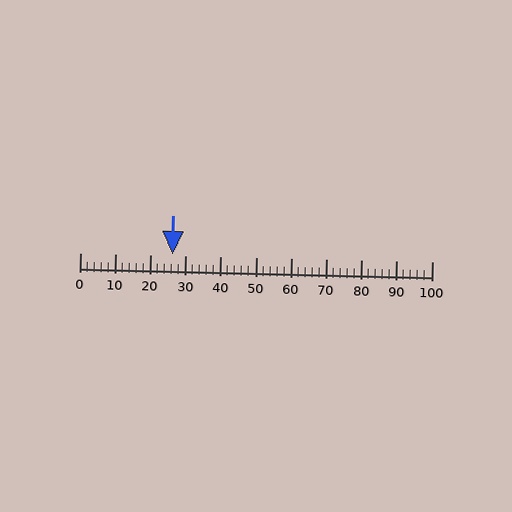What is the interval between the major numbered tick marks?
The major tick marks are spaced 10 units apart.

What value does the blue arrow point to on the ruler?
The blue arrow points to approximately 26.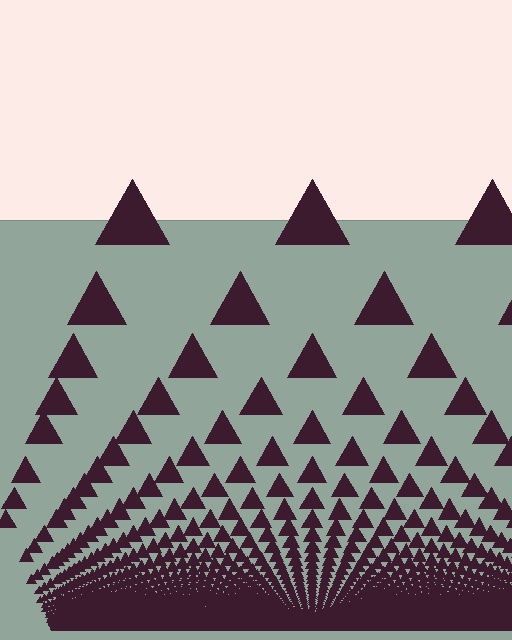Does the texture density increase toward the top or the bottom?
Density increases toward the bottom.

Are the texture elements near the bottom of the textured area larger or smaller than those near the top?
Smaller. The gradient is inverted — elements near the bottom are smaller and denser.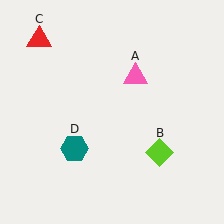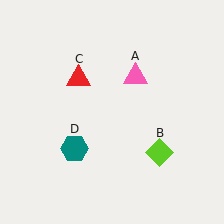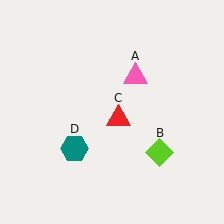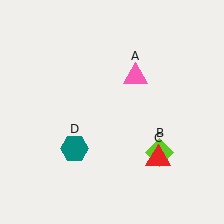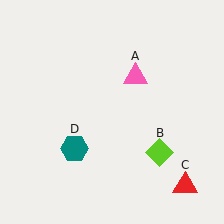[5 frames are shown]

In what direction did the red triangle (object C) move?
The red triangle (object C) moved down and to the right.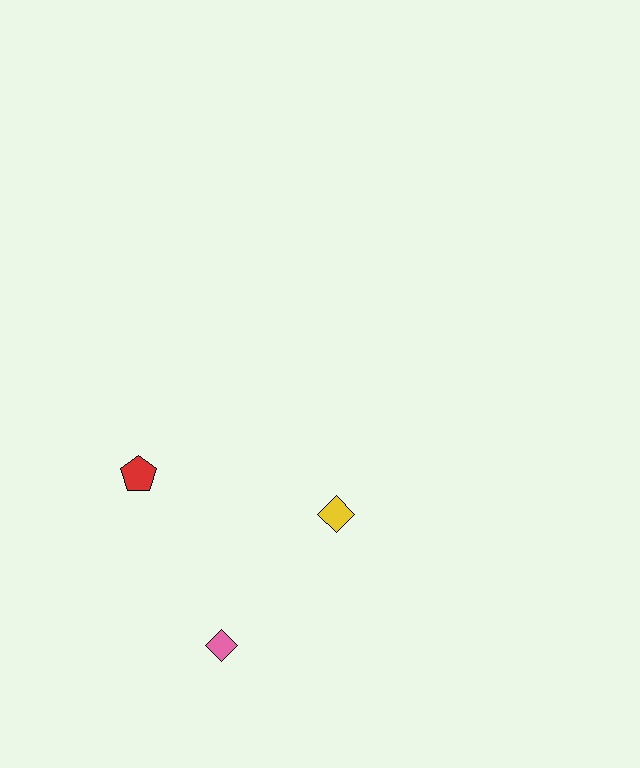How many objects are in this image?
There are 3 objects.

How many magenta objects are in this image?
There are no magenta objects.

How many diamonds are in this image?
There are 2 diamonds.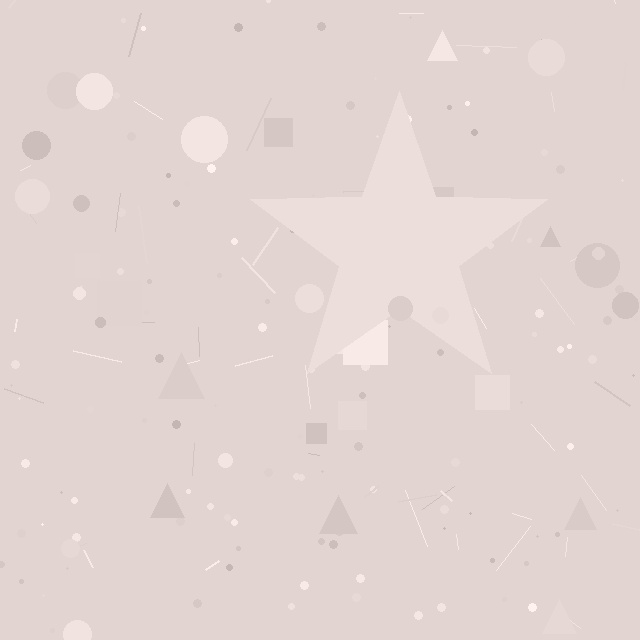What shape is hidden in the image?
A star is hidden in the image.